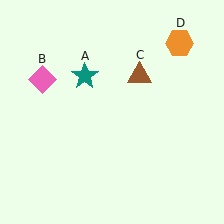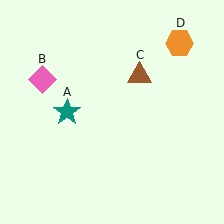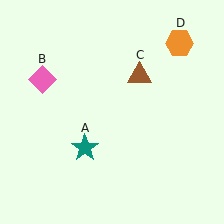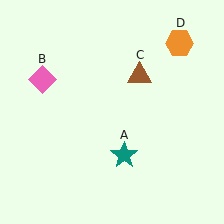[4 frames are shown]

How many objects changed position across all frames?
1 object changed position: teal star (object A).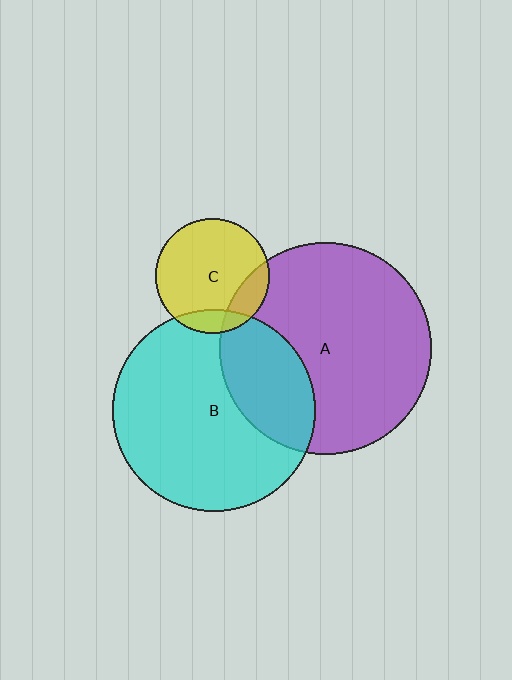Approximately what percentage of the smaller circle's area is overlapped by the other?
Approximately 15%.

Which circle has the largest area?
Circle A (purple).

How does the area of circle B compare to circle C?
Approximately 3.1 times.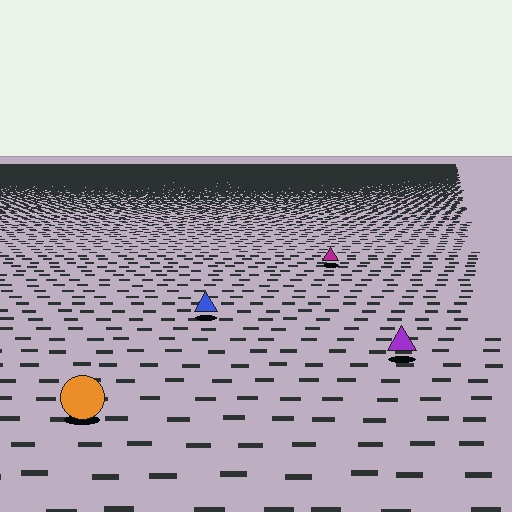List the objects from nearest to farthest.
From nearest to farthest: the orange circle, the purple triangle, the blue triangle, the magenta triangle.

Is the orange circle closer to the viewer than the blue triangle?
Yes. The orange circle is closer — you can tell from the texture gradient: the ground texture is coarser near it.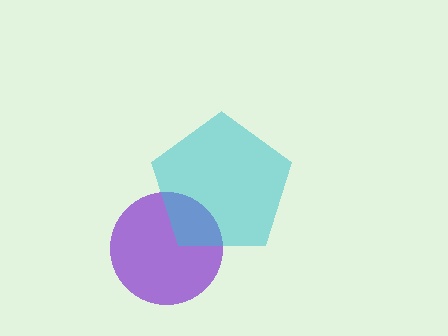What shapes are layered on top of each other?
The layered shapes are: a purple circle, a cyan pentagon.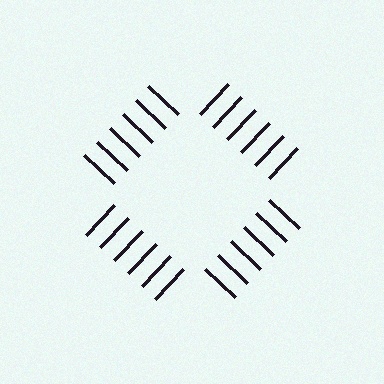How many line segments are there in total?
24 — 6 along each of the 4 edges.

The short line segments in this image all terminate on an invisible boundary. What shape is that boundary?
An illusory square — the line segments terminate on its edges but no continuous stroke is drawn.